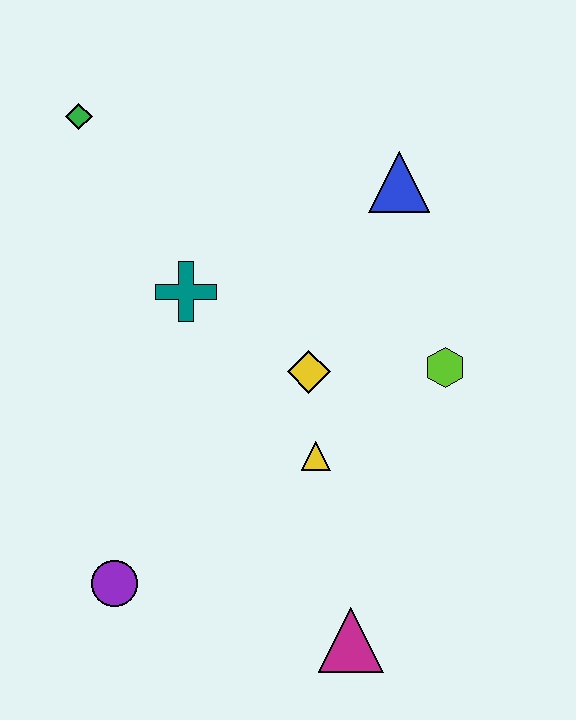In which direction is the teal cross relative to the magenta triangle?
The teal cross is above the magenta triangle.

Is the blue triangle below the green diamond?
Yes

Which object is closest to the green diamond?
The teal cross is closest to the green diamond.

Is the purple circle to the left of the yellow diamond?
Yes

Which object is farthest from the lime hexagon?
The green diamond is farthest from the lime hexagon.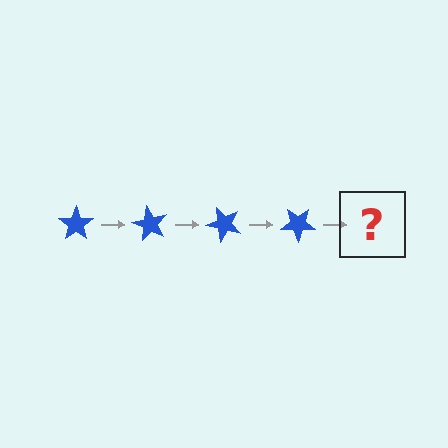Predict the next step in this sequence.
The next step is a blue star rotated 240 degrees.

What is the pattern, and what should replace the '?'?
The pattern is that the star rotates 60 degrees each step. The '?' should be a blue star rotated 240 degrees.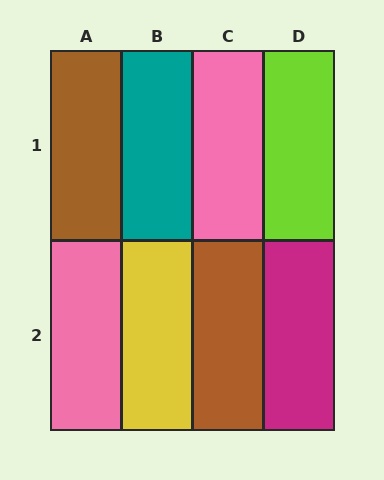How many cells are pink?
2 cells are pink.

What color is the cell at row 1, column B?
Teal.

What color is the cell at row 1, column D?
Lime.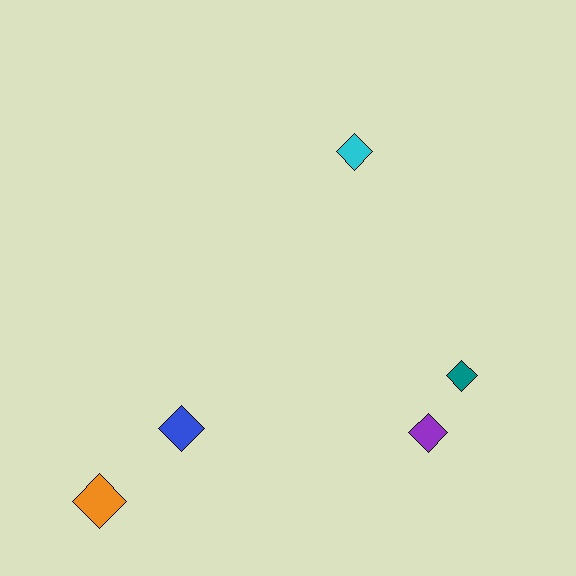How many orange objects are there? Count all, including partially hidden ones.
There is 1 orange object.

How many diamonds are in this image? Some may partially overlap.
There are 5 diamonds.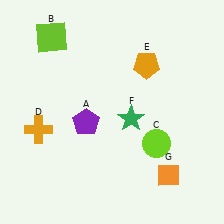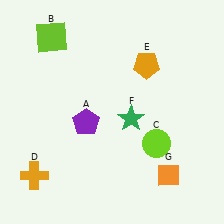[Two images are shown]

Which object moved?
The orange cross (D) moved down.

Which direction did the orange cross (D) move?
The orange cross (D) moved down.